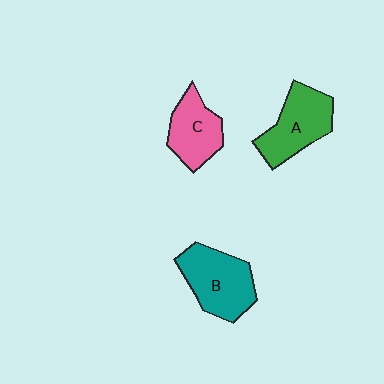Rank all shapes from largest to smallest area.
From largest to smallest: B (teal), A (green), C (pink).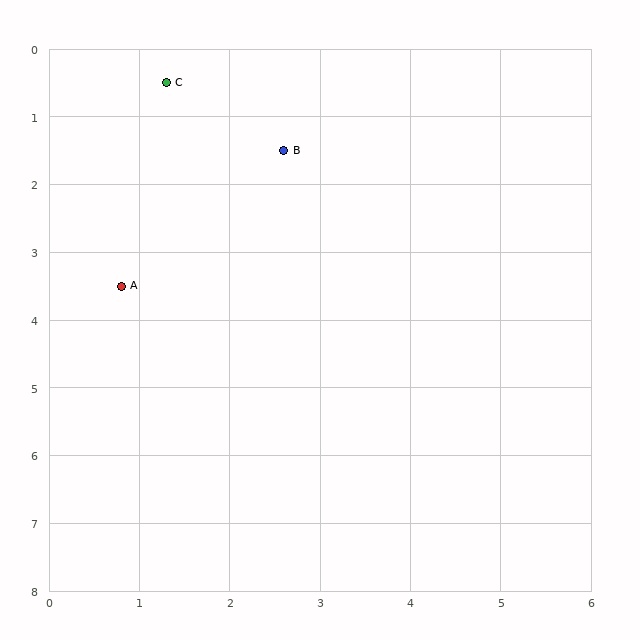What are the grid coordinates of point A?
Point A is at approximately (0.8, 3.5).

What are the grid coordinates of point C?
Point C is at approximately (1.3, 0.5).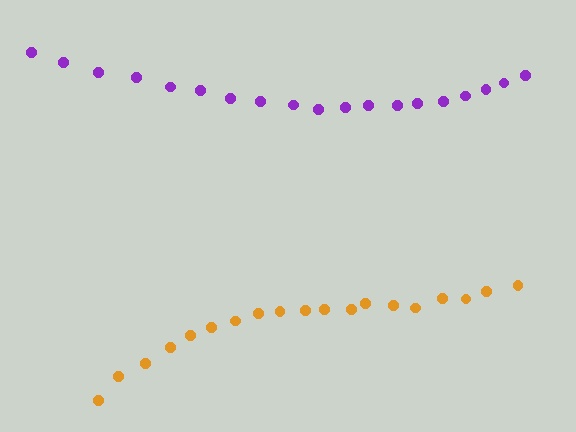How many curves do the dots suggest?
There are 2 distinct paths.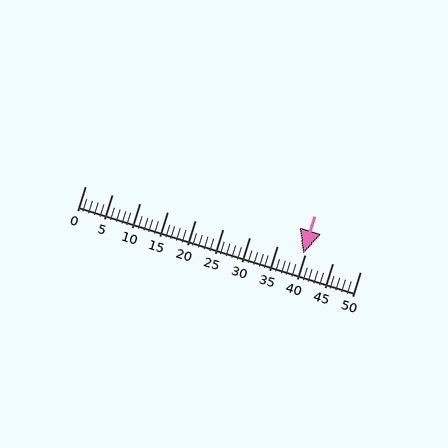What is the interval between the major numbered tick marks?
The major tick marks are spaced 5 units apart.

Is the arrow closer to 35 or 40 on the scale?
The arrow is closer to 40.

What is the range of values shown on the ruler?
The ruler shows values from 0 to 50.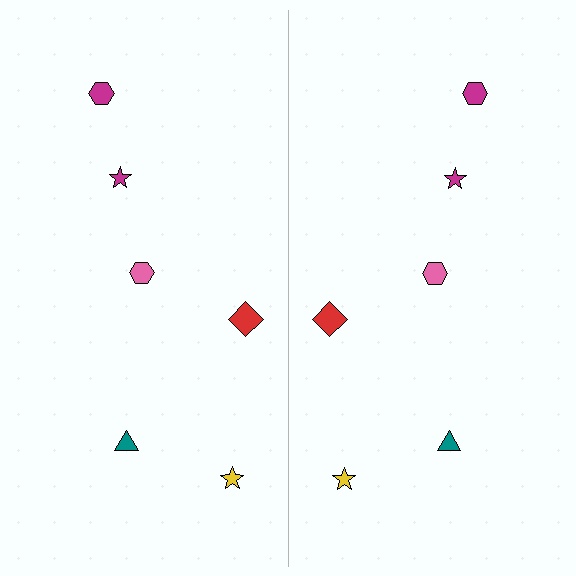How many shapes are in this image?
There are 12 shapes in this image.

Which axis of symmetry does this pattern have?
The pattern has a vertical axis of symmetry running through the center of the image.